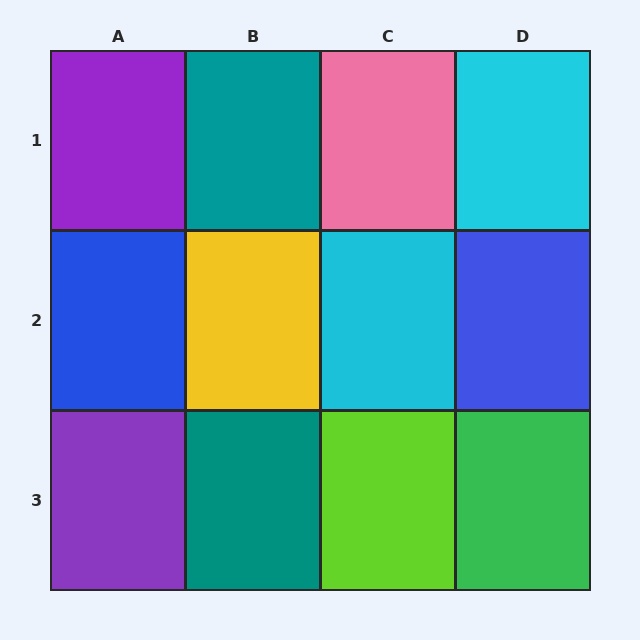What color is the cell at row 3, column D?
Green.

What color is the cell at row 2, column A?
Blue.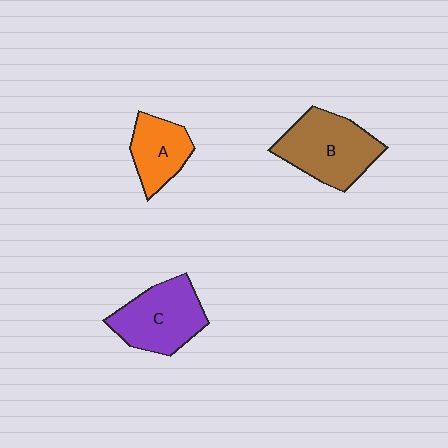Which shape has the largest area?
Shape B (brown).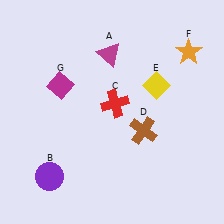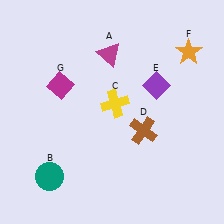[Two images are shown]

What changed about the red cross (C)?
In Image 1, C is red. In Image 2, it changed to yellow.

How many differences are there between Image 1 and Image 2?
There are 3 differences between the two images.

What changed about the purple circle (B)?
In Image 1, B is purple. In Image 2, it changed to teal.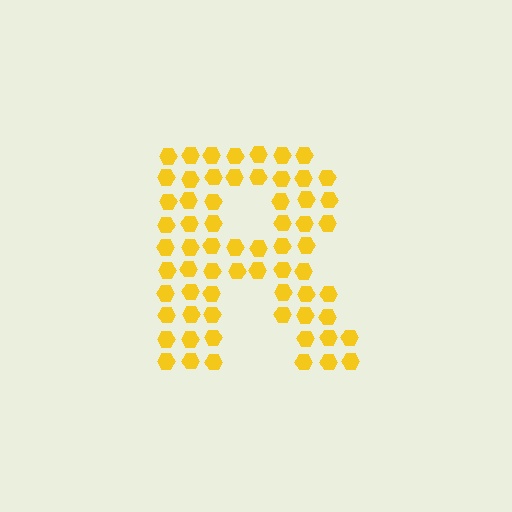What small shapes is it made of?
It is made of small hexagons.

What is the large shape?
The large shape is the letter R.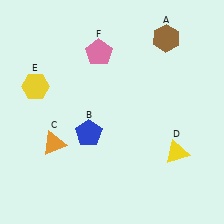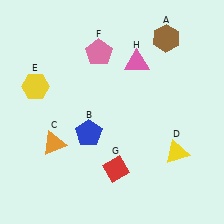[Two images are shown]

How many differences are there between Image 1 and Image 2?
There are 2 differences between the two images.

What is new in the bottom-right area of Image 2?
A red diamond (G) was added in the bottom-right area of Image 2.